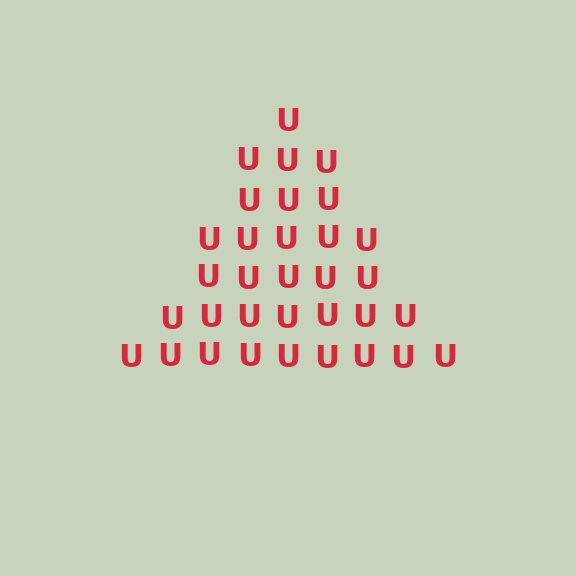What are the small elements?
The small elements are letter U's.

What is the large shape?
The large shape is a triangle.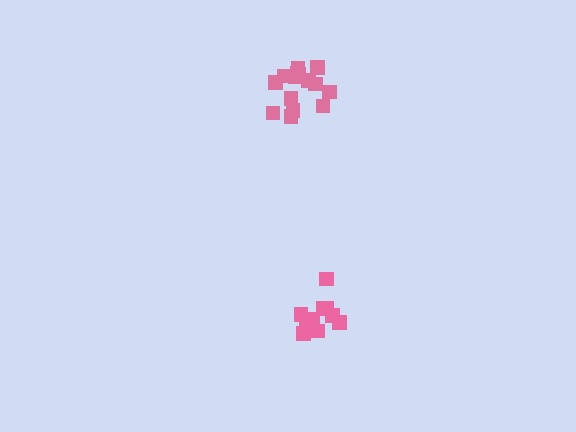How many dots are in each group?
Group 1: 10 dots, Group 2: 15 dots (25 total).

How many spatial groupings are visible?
There are 2 spatial groupings.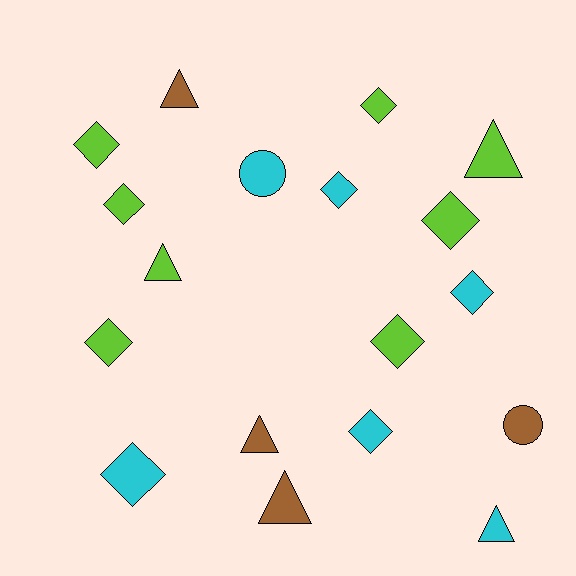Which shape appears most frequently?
Diamond, with 10 objects.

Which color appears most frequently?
Lime, with 8 objects.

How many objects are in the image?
There are 18 objects.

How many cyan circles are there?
There is 1 cyan circle.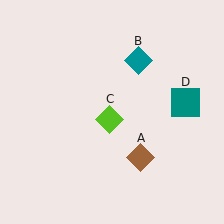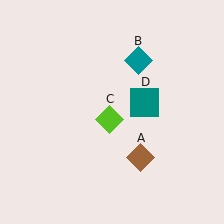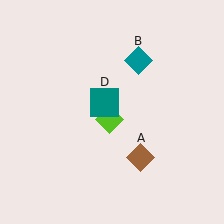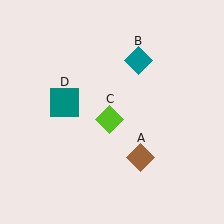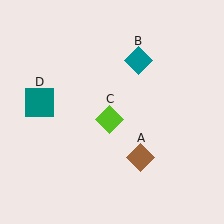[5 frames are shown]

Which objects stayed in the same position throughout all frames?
Brown diamond (object A) and teal diamond (object B) and lime diamond (object C) remained stationary.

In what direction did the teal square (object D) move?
The teal square (object D) moved left.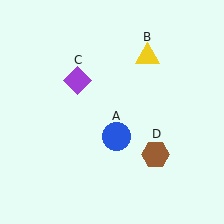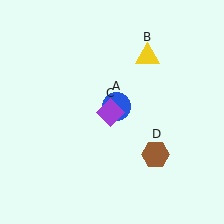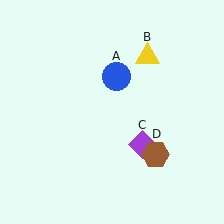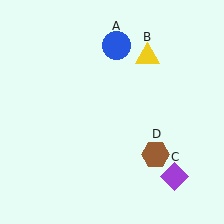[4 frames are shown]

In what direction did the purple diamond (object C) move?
The purple diamond (object C) moved down and to the right.